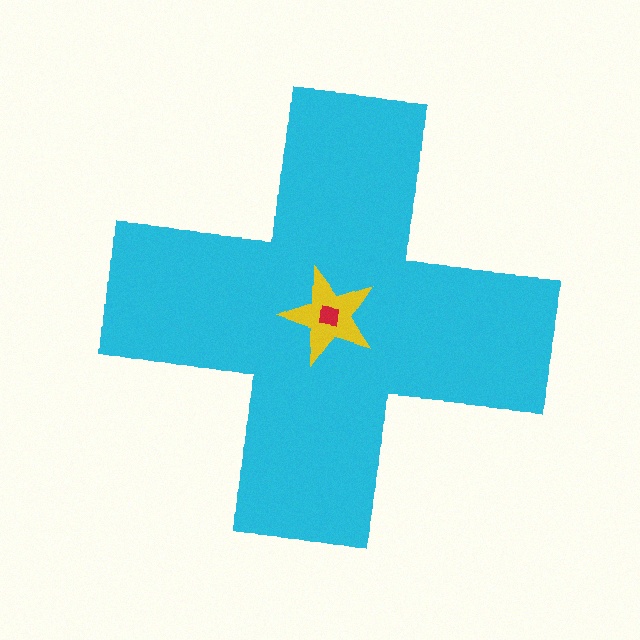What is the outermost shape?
The cyan cross.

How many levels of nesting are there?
3.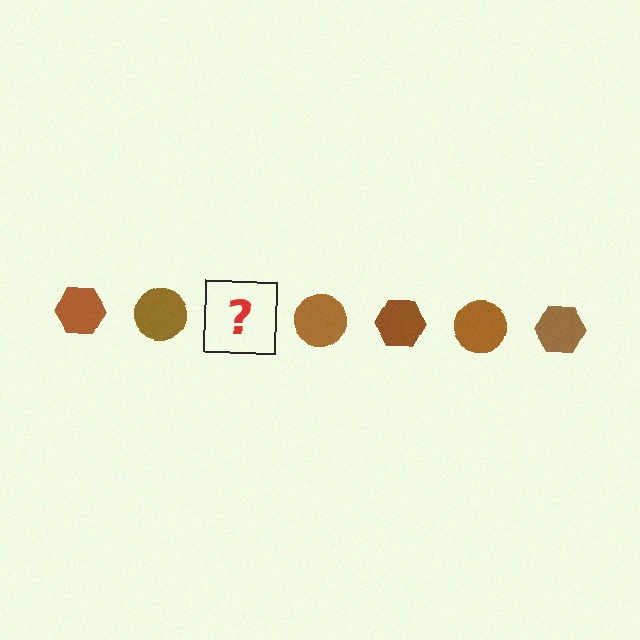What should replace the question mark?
The question mark should be replaced with a brown hexagon.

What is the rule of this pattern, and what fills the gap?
The rule is that the pattern cycles through hexagon, circle shapes in brown. The gap should be filled with a brown hexagon.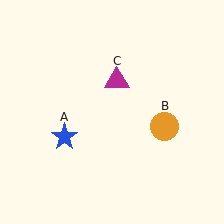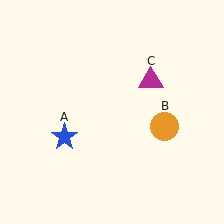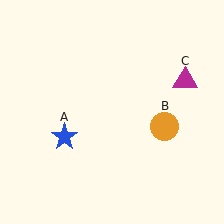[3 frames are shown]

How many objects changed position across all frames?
1 object changed position: magenta triangle (object C).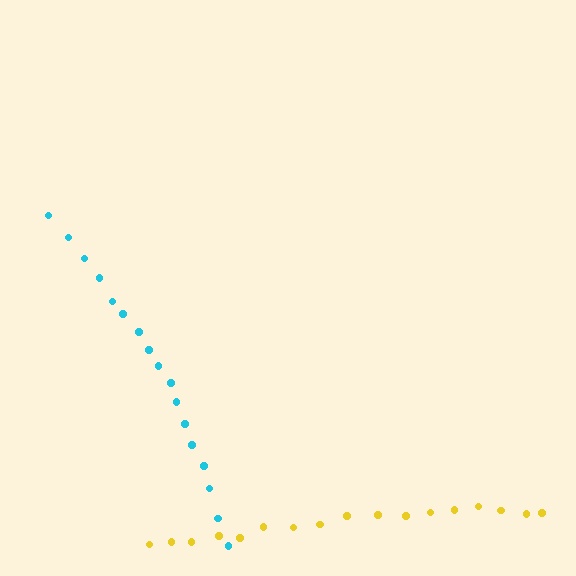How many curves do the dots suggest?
There are 2 distinct paths.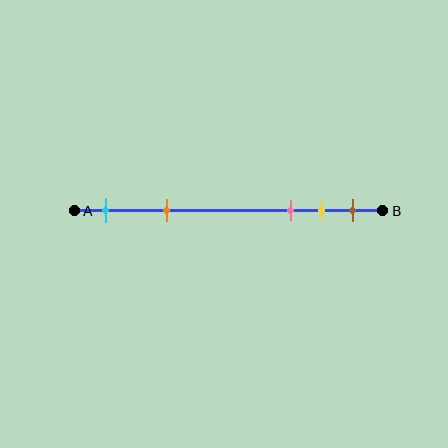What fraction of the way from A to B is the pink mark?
The pink mark is approximately 70% (0.7) of the way from A to B.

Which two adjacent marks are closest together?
The yellow and brown marks are the closest adjacent pair.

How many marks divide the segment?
There are 5 marks dividing the segment.